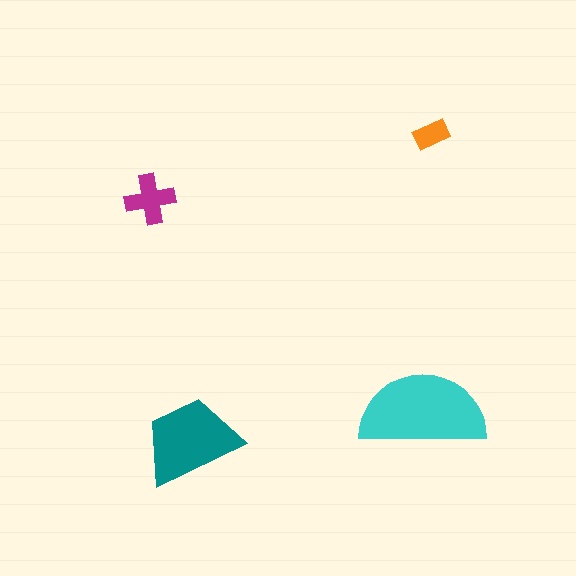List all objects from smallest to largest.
The orange rectangle, the magenta cross, the teal trapezoid, the cyan semicircle.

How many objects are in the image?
There are 4 objects in the image.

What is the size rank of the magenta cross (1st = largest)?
3rd.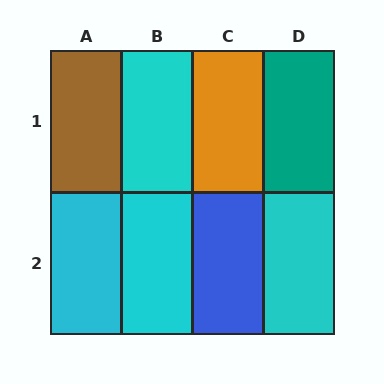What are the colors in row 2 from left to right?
Cyan, cyan, blue, cyan.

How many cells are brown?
1 cell is brown.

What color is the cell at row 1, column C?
Orange.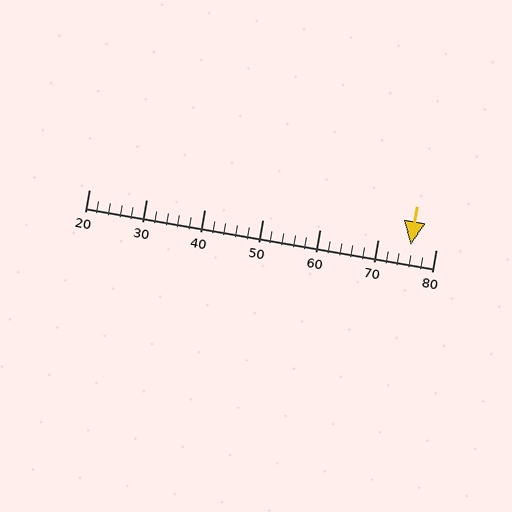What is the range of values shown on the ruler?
The ruler shows values from 20 to 80.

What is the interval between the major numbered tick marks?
The major tick marks are spaced 10 units apart.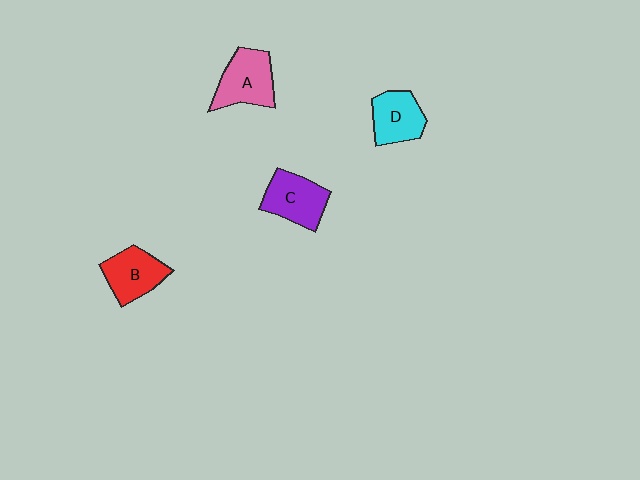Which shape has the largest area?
Shape A (pink).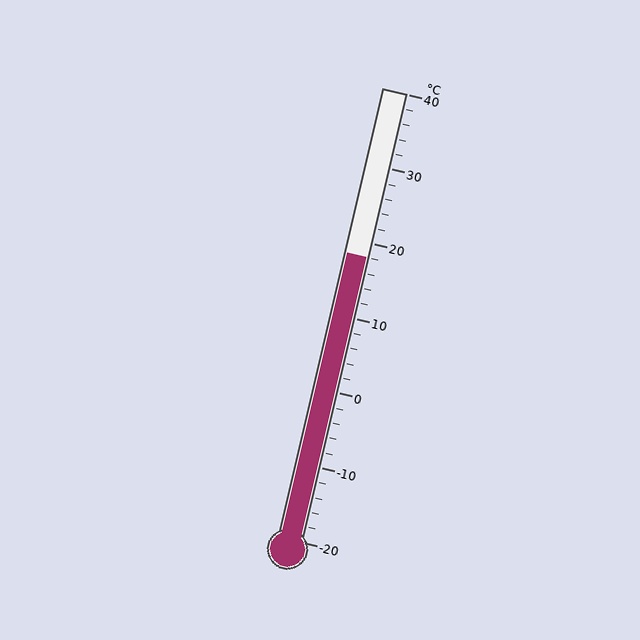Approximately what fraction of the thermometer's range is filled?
The thermometer is filled to approximately 65% of its range.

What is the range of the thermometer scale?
The thermometer scale ranges from -20°C to 40°C.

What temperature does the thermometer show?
The thermometer shows approximately 18°C.